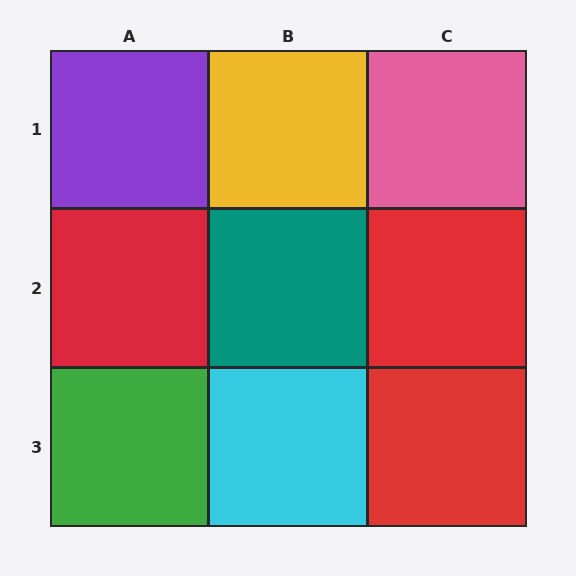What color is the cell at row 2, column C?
Red.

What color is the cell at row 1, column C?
Pink.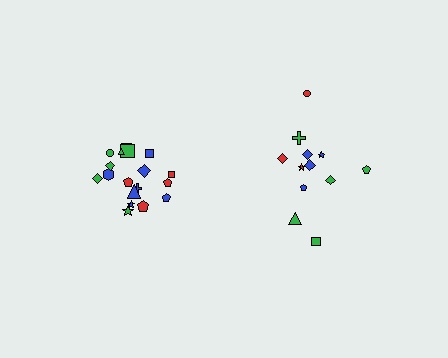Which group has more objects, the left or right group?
The left group.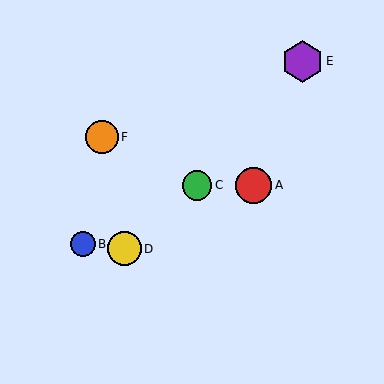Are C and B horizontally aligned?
No, C is at y≈185 and B is at y≈244.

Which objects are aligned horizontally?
Objects A, C are aligned horizontally.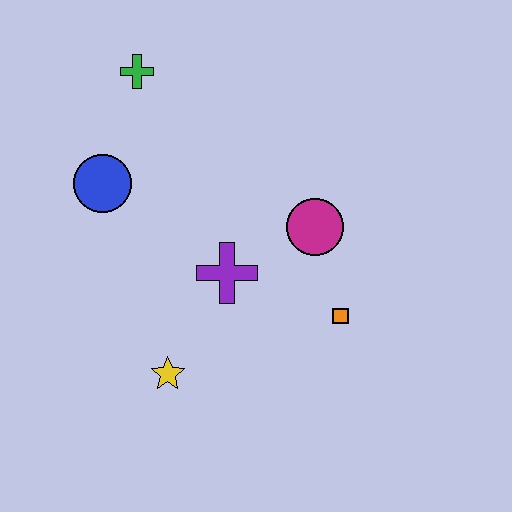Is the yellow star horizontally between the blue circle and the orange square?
Yes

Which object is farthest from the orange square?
The green cross is farthest from the orange square.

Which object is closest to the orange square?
The magenta circle is closest to the orange square.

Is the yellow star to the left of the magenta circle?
Yes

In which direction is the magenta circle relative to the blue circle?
The magenta circle is to the right of the blue circle.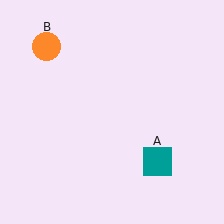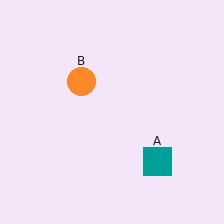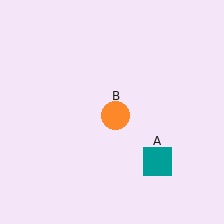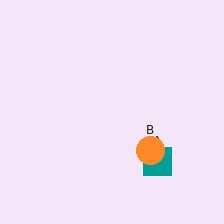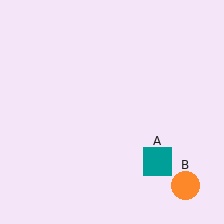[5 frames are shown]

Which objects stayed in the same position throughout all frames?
Teal square (object A) remained stationary.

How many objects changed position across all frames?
1 object changed position: orange circle (object B).